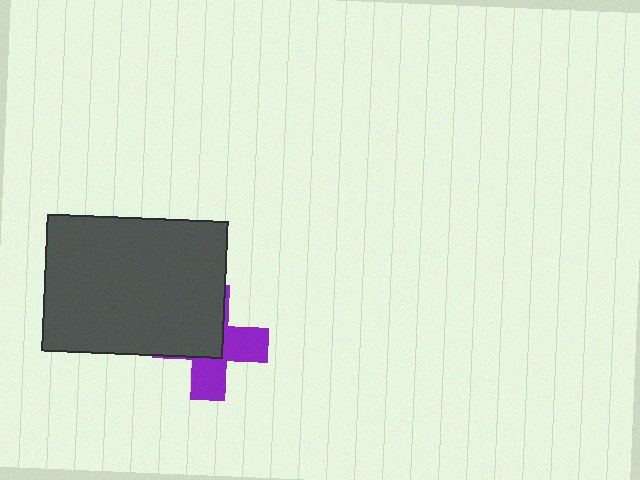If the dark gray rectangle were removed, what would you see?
You would see the complete purple cross.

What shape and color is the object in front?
The object in front is a dark gray rectangle.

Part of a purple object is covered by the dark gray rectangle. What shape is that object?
It is a cross.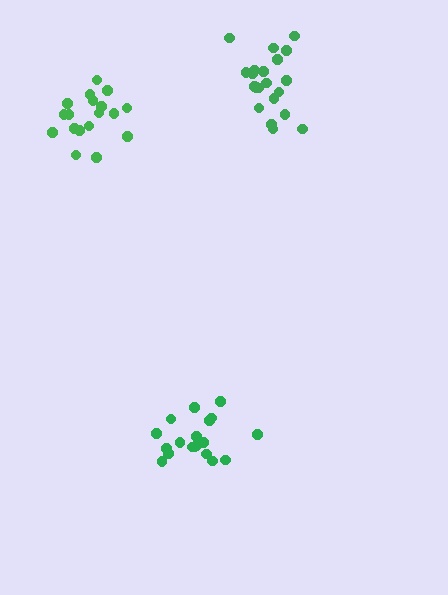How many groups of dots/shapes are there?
There are 3 groups.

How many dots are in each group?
Group 1: 21 dots, Group 2: 19 dots, Group 3: 18 dots (58 total).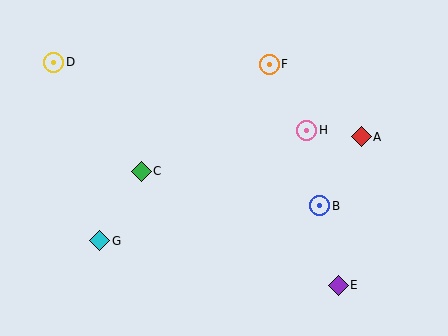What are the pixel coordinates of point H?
Point H is at (307, 130).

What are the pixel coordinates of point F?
Point F is at (269, 64).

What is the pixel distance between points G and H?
The distance between G and H is 235 pixels.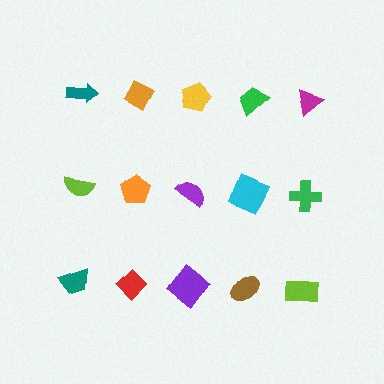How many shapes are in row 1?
5 shapes.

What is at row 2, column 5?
A green cross.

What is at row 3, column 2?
A red diamond.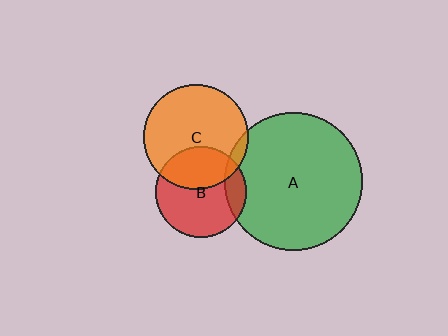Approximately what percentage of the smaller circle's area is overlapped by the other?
Approximately 35%.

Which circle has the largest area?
Circle A (green).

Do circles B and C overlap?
Yes.